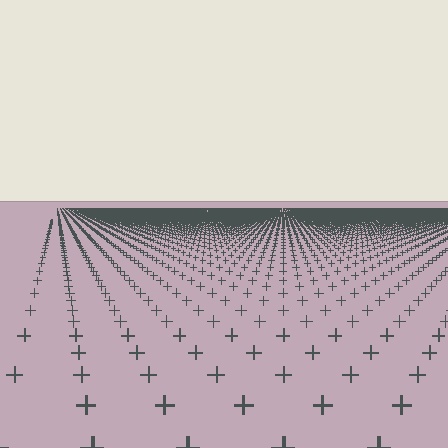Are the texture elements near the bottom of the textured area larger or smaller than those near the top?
Larger. Near the bottom, elements are closer to the viewer and appear at a bigger on-screen size.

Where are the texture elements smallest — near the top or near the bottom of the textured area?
Near the top.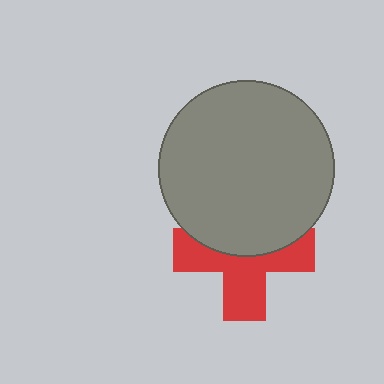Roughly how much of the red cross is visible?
About half of it is visible (roughly 55%).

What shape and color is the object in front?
The object in front is a gray circle.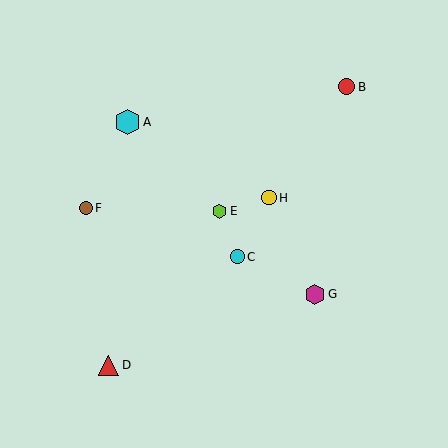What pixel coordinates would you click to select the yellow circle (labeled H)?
Click at (269, 198) to select the yellow circle H.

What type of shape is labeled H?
Shape H is a yellow circle.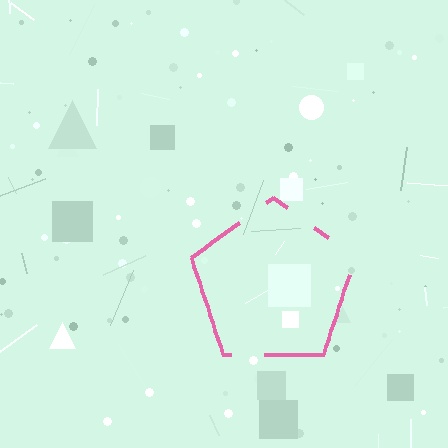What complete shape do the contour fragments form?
The contour fragments form a pentagon.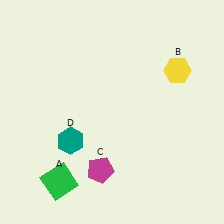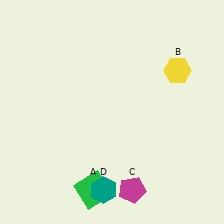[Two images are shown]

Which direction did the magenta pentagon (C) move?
The magenta pentagon (C) moved right.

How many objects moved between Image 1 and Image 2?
3 objects moved between the two images.